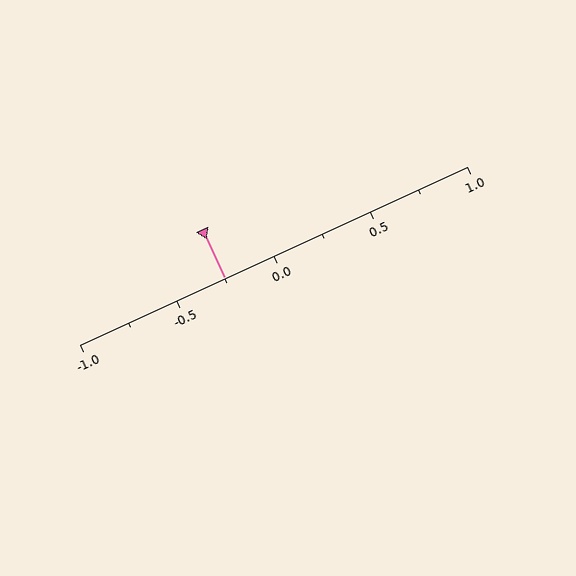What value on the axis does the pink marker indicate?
The marker indicates approximately -0.25.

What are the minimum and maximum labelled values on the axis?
The axis runs from -1.0 to 1.0.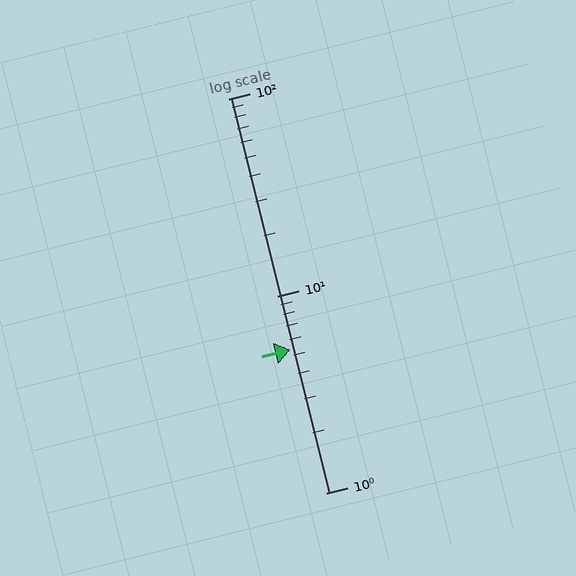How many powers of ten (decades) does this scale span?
The scale spans 2 decades, from 1 to 100.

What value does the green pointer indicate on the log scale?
The pointer indicates approximately 5.3.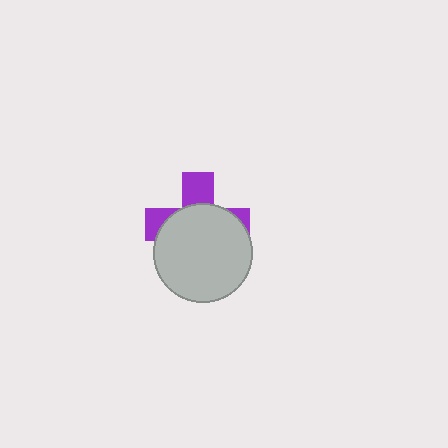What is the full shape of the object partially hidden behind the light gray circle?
The partially hidden object is a purple cross.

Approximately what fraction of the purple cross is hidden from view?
Roughly 67% of the purple cross is hidden behind the light gray circle.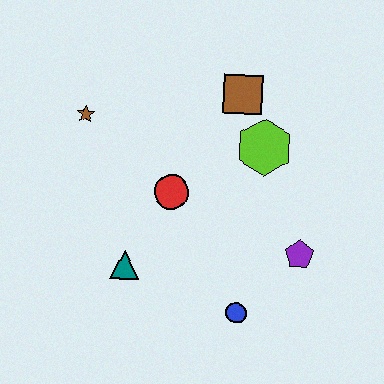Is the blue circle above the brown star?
No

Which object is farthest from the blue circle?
The brown star is farthest from the blue circle.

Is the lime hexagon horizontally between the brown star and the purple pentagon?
Yes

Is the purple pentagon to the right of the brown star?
Yes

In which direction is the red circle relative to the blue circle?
The red circle is above the blue circle.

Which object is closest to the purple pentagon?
The blue circle is closest to the purple pentagon.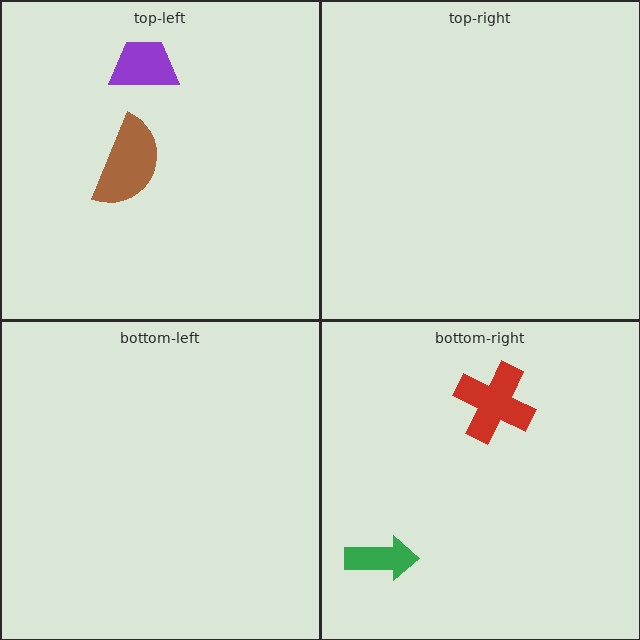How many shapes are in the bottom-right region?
2.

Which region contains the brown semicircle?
The top-left region.